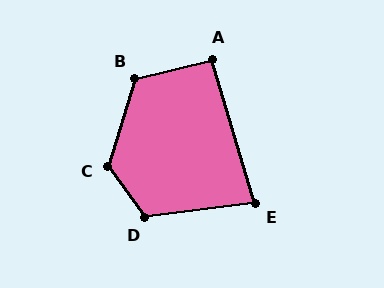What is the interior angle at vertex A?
Approximately 93 degrees (approximately right).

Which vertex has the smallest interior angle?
E, at approximately 81 degrees.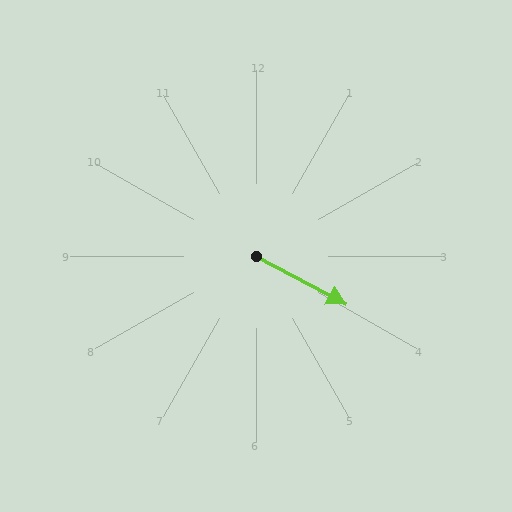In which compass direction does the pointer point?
Southeast.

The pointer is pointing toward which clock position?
Roughly 4 o'clock.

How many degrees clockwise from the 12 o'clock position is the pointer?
Approximately 118 degrees.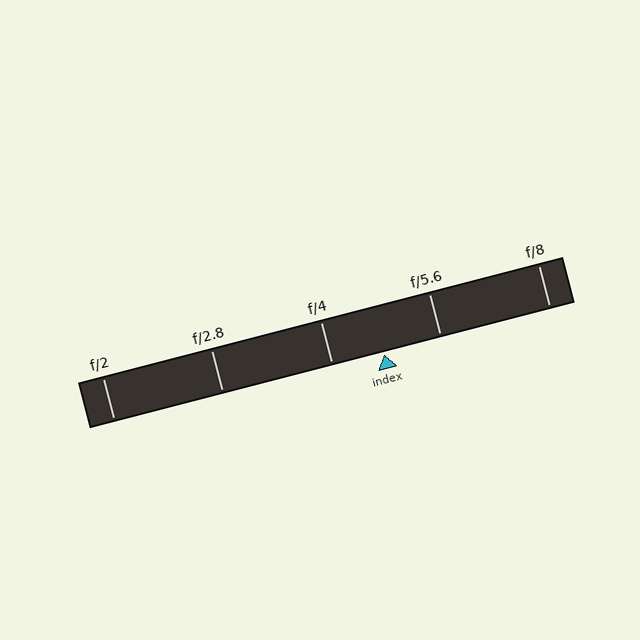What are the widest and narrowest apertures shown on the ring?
The widest aperture shown is f/2 and the narrowest is f/8.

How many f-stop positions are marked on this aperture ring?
There are 5 f-stop positions marked.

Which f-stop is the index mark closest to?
The index mark is closest to f/4.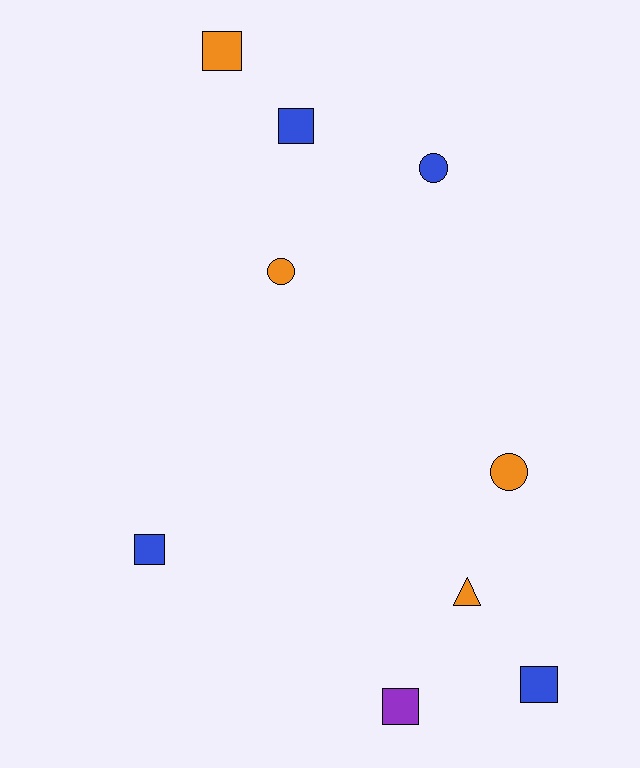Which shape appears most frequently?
Square, with 5 objects.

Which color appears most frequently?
Orange, with 4 objects.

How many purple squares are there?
There is 1 purple square.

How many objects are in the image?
There are 9 objects.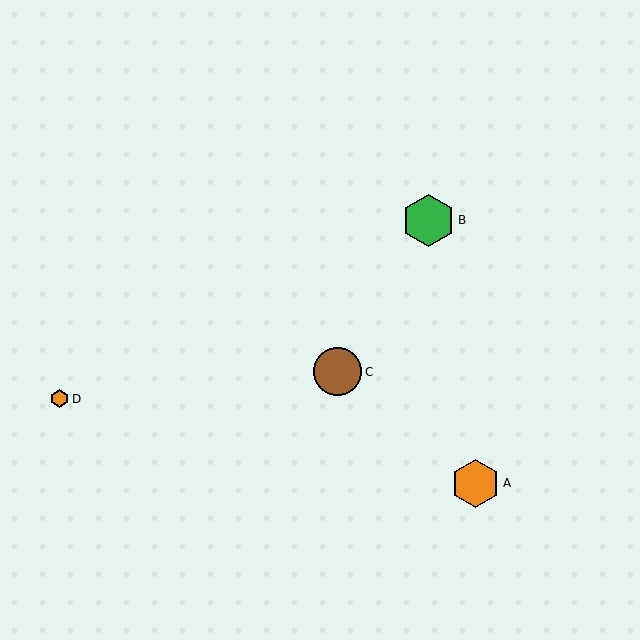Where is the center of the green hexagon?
The center of the green hexagon is at (428, 220).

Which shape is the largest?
The green hexagon (labeled B) is the largest.